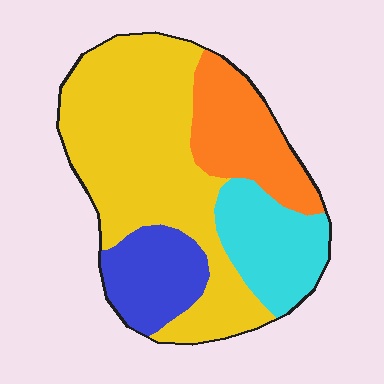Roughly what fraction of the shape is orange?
Orange takes up less than a quarter of the shape.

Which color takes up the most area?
Yellow, at roughly 50%.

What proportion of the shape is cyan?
Cyan covers 17% of the shape.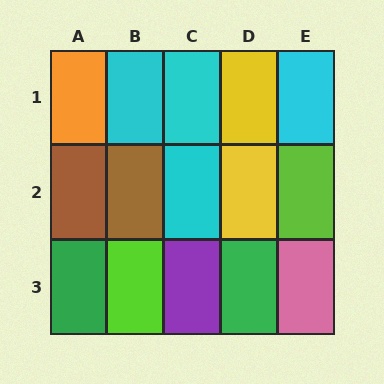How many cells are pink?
1 cell is pink.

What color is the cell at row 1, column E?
Cyan.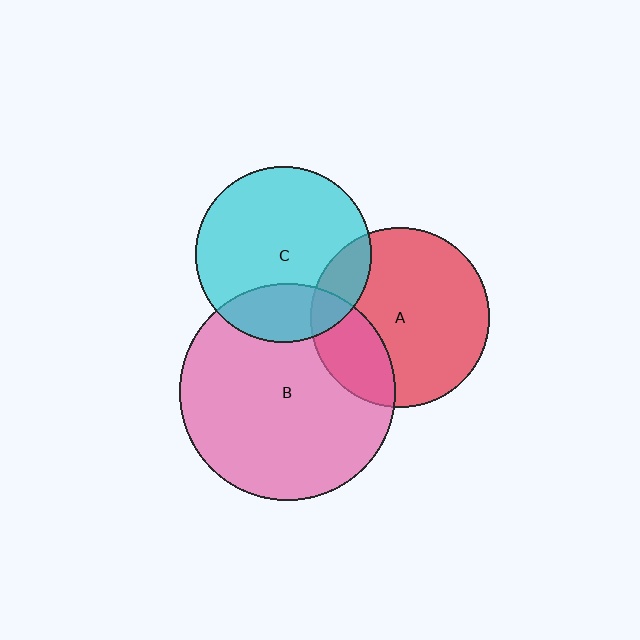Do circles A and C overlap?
Yes.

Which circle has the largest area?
Circle B (pink).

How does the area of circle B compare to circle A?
Approximately 1.5 times.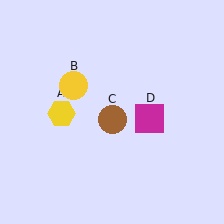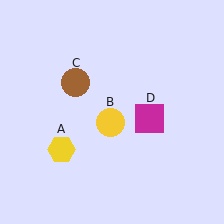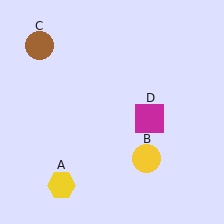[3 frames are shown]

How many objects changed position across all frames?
3 objects changed position: yellow hexagon (object A), yellow circle (object B), brown circle (object C).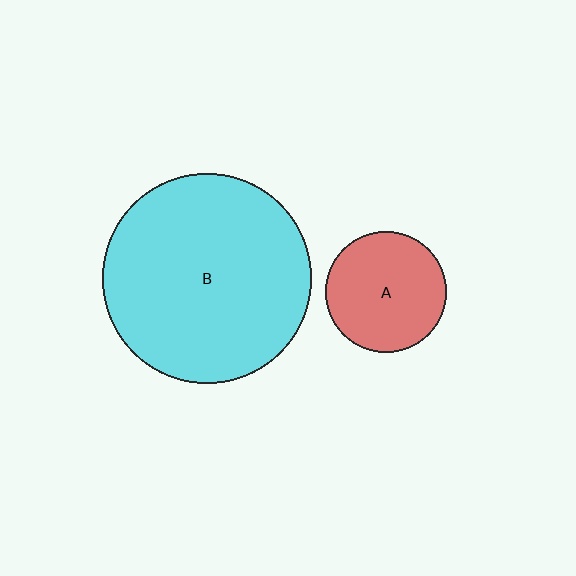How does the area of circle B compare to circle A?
Approximately 3.0 times.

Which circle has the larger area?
Circle B (cyan).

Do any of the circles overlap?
No, none of the circles overlap.